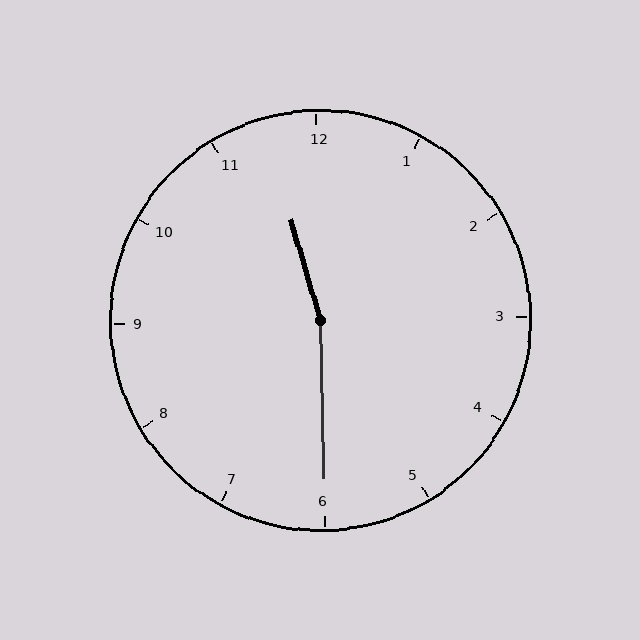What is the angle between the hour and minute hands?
Approximately 165 degrees.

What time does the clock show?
11:30.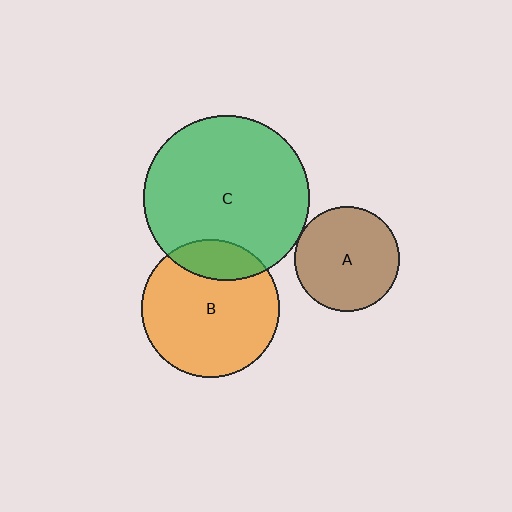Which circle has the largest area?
Circle C (green).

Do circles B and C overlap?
Yes.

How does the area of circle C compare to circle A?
Approximately 2.5 times.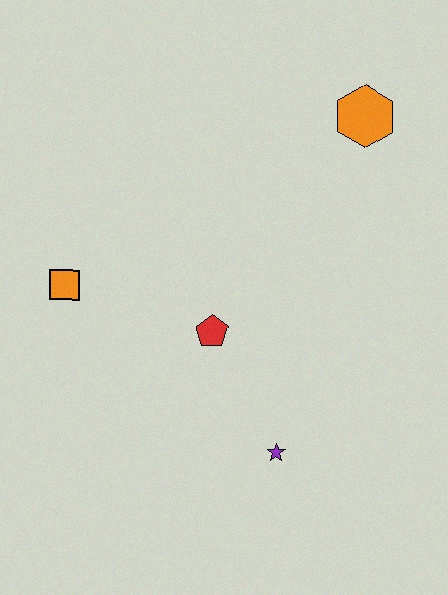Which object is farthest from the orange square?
The orange hexagon is farthest from the orange square.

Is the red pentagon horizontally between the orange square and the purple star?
Yes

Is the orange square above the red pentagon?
Yes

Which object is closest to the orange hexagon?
The red pentagon is closest to the orange hexagon.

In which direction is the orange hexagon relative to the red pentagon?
The orange hexagon is above the red pentagon.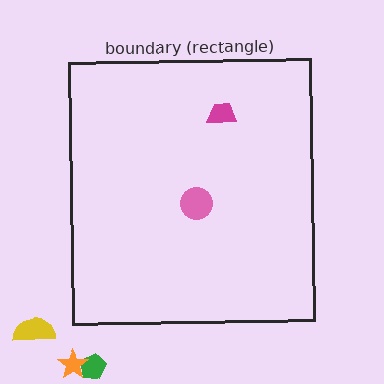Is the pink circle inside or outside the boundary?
Inside.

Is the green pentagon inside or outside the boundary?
Outside.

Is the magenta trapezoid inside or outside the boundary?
Inside.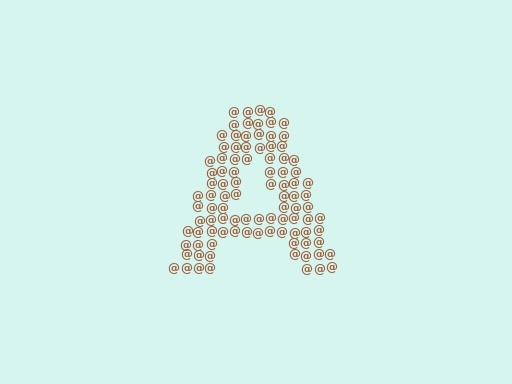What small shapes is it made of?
It is made of small at signs.